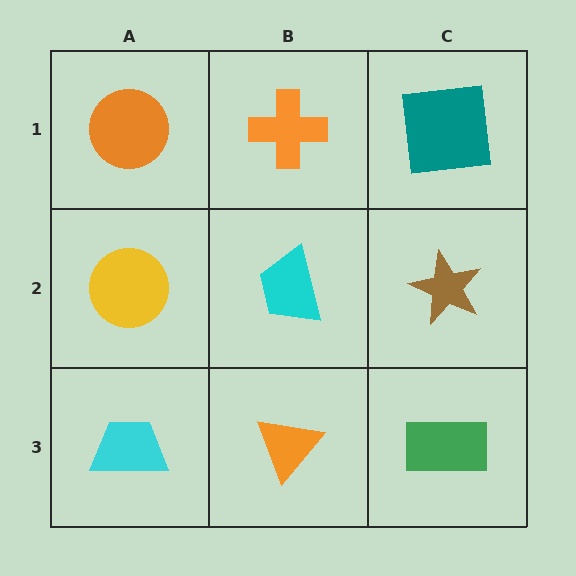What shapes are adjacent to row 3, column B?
A cyan trapezoid (row 2, column B), a cyan trapezoid (row 3, column A), a green rectangle (row 3, column C).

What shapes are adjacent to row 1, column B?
A cyan trapezoid (row 2, column B), an orange circle (row 1, column A), a teal square (row 1, column C).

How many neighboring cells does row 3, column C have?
2.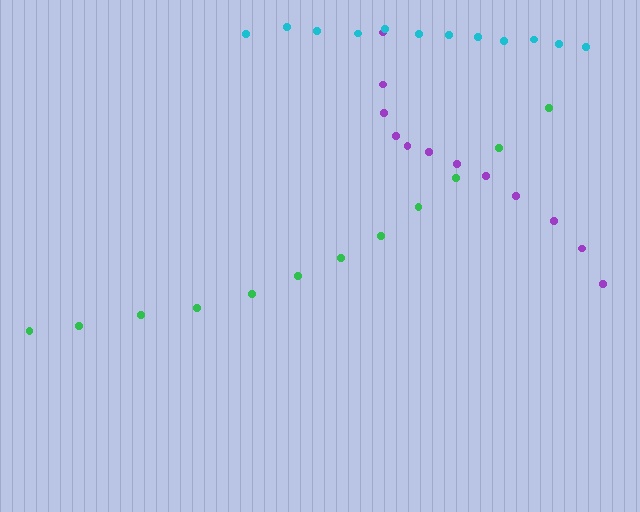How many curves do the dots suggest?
There are 3 distinct paths.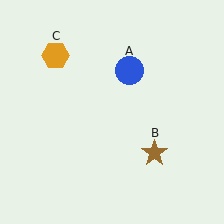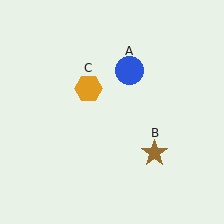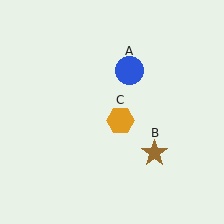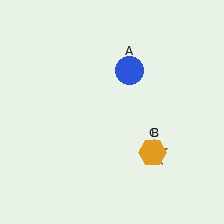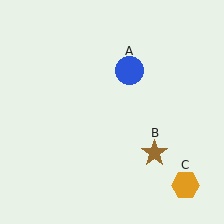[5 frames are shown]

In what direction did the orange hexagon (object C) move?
The orange hexagon (object C) moved down and to the right.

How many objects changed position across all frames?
1 object changed position: orange hexagon (object C).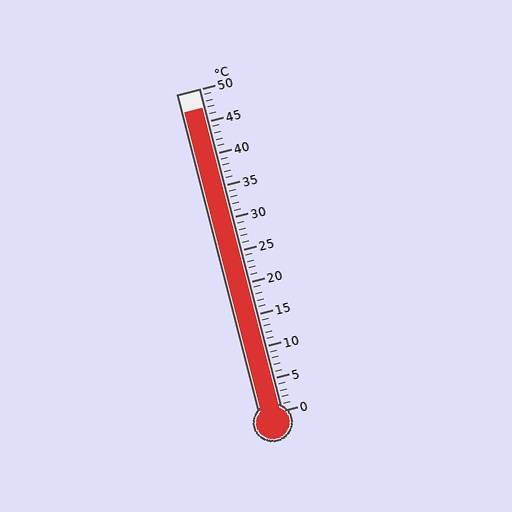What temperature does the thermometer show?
The thermometer shows approximately 47°C.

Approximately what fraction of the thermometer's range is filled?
The thermometer is filled to approximately 95% of its range.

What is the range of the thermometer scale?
The thermometer scale ranges from 0°C to 50°C.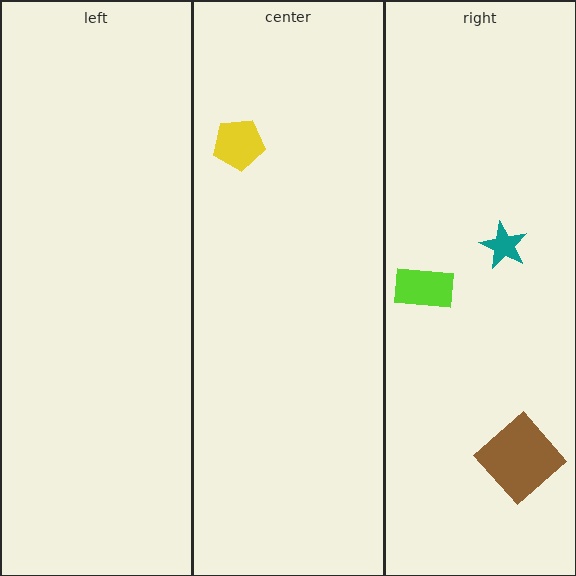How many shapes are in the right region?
3.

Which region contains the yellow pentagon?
The center region.